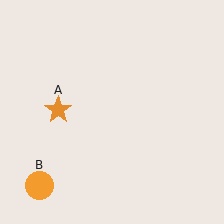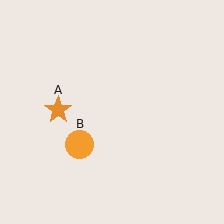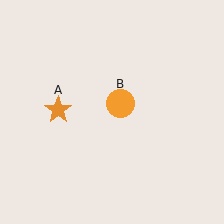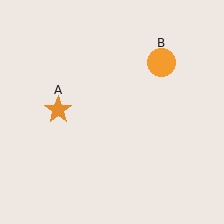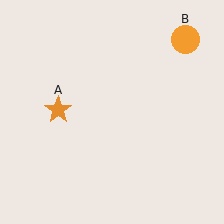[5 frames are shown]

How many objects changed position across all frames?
1 object changed position: orange circle (object B).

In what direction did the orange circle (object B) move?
The orange circle (object B) moved up and to the right.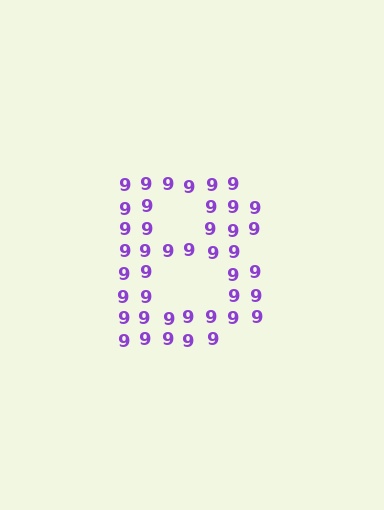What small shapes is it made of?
It is made of small digit 9's.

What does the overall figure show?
The overall figure shows the letter B.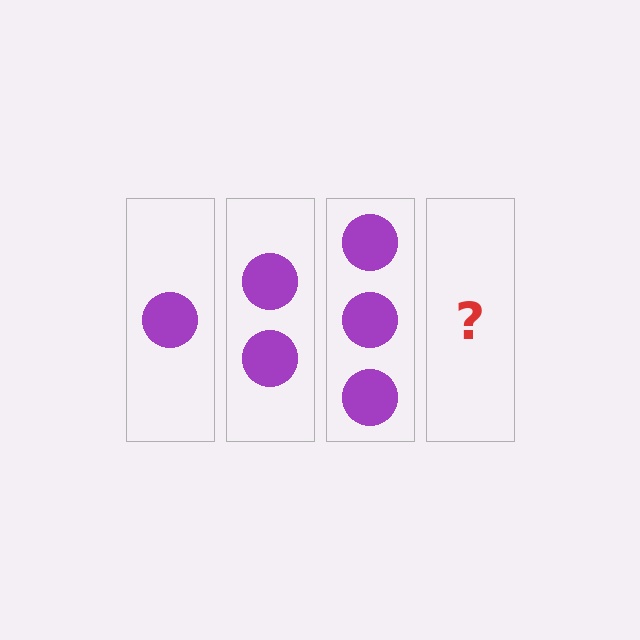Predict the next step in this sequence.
The next step is 4 circles.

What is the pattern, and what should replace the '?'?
The pattern is that each step adds one more circle. The '?' should be 4 circles.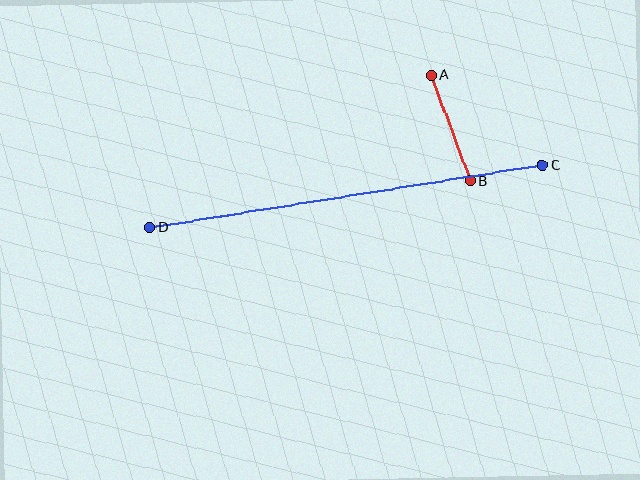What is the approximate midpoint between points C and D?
The midpoint is at approximately (346, 196) pixels.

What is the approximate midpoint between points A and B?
The midpoint is at approximately (451, 128) pixels.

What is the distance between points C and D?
The distance is approximately 398 pixels.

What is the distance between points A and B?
The distance is approximately 113 pixels.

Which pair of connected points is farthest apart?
Points C and D are farthest apart.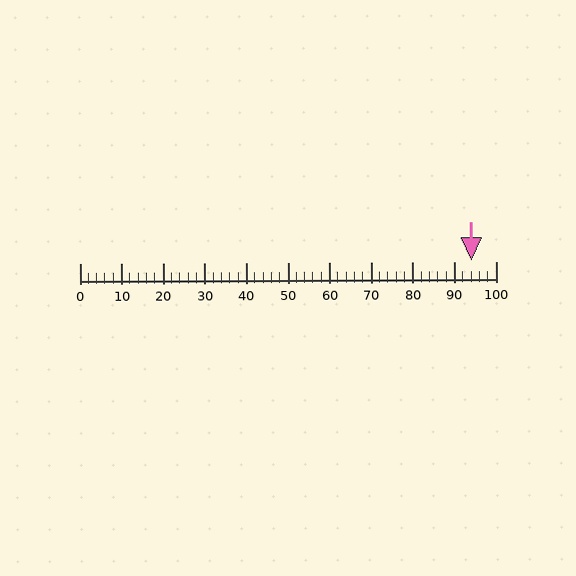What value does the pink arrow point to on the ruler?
The pink arrow points to approximately 94.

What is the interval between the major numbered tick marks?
The major tick marks are spaced 10 units apart.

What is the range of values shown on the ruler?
The ruler shows values from 0 to 100.